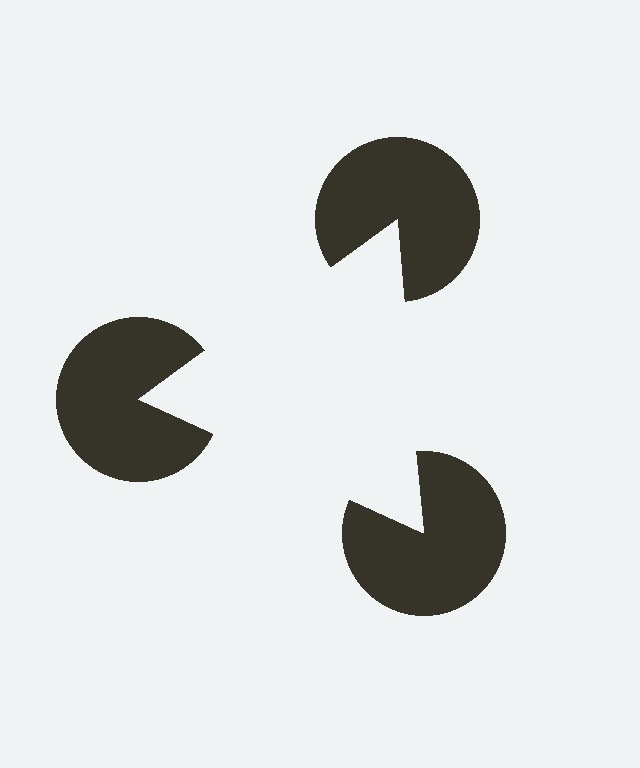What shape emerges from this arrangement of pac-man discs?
An illusory triangle — its edges are inferred from the aligned wedge cuts in the pac-man discs, not physically drawn.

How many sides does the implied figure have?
3 sides.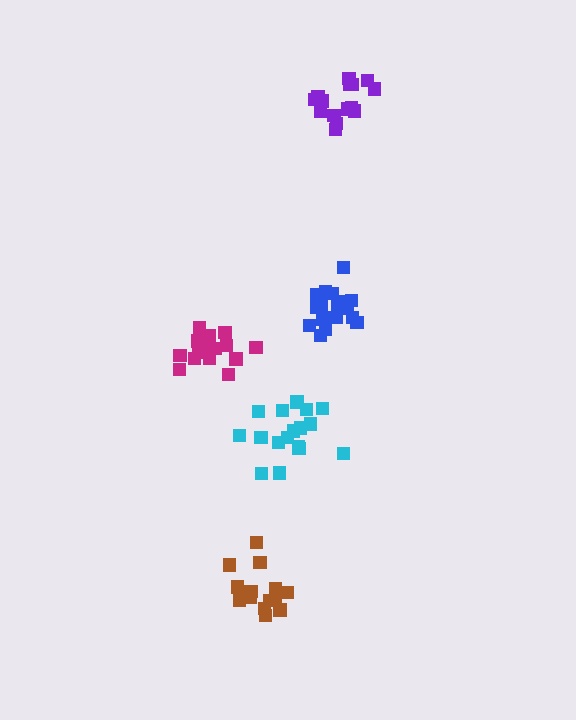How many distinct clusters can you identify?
There are 5 distinct clusters.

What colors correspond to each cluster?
The clusters are colored: cyan, blue, brown, purple, magenta.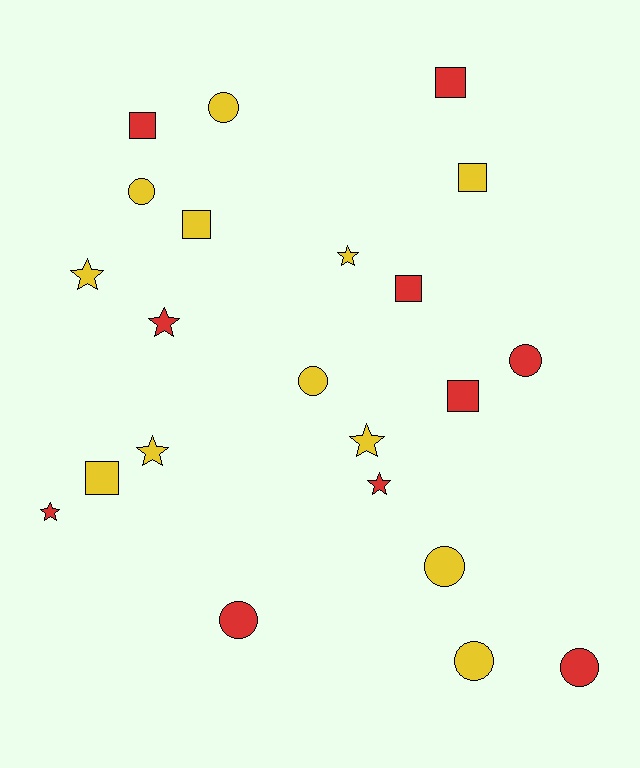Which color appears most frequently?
Yellow, with 12 objects.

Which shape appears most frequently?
Circle, with 8 objects.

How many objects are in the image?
There are 22 objects.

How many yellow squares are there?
There are 3 yellow squares.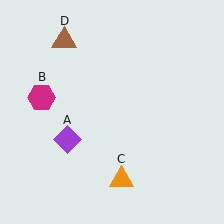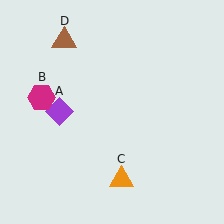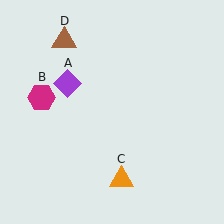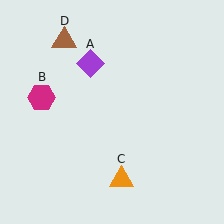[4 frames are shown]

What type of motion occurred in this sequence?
The purple diamond (object A) rotated clockwise around the center of the scene.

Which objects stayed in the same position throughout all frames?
Magenta hexagon (object B) and orange triangle (object C) and brown triangle (object D) remained stationary.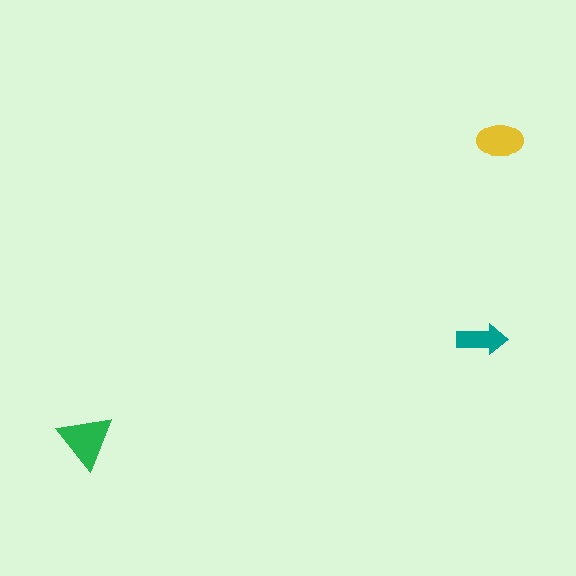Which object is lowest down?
The green triangle is bottommost.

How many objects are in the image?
There are 3 objects in the image.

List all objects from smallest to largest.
The teal arrow, the yellow ellipse, the green triangle.